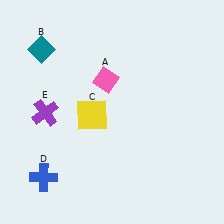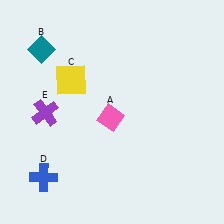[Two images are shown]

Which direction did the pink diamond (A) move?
The pink diamond (A) moved down.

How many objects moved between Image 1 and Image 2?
2 objects moved between the two images.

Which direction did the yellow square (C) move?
The yellow square (C) moved up.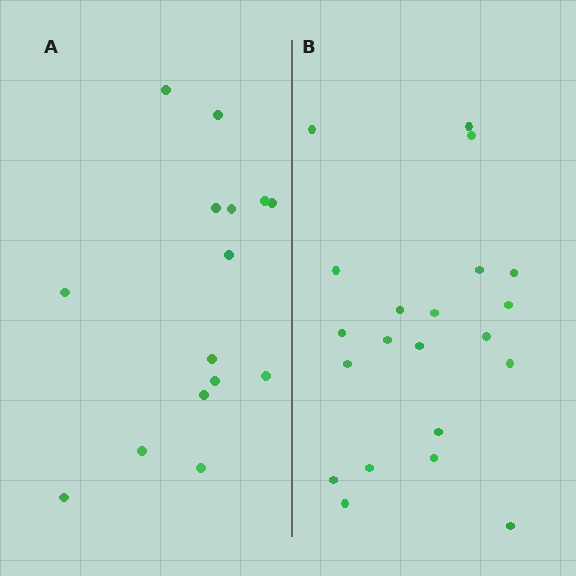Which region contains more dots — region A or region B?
Region B (the right region) has more dots.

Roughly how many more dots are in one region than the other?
Region B has about 6 more dots than region A.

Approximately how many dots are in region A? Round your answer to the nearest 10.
About 20 dots. (The exact count is 15, which rounds to 20.)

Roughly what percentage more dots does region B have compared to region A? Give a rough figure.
About 40% more.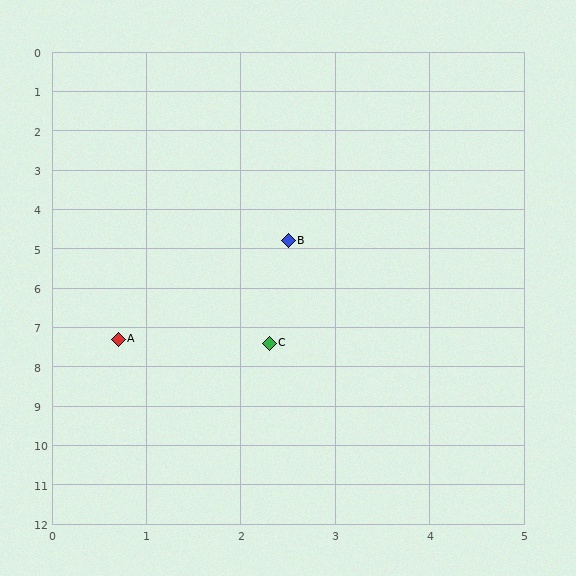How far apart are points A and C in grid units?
Points A and C are about 1.6 grid units apart.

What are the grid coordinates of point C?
Point C is at approximately (2.3, 7.4).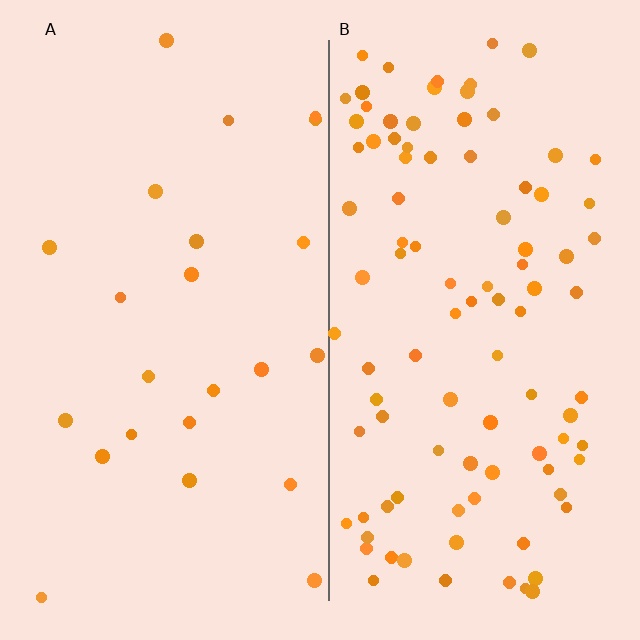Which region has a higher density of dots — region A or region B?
B (the right).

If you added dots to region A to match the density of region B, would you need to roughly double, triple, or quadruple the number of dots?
Approximately quadruple.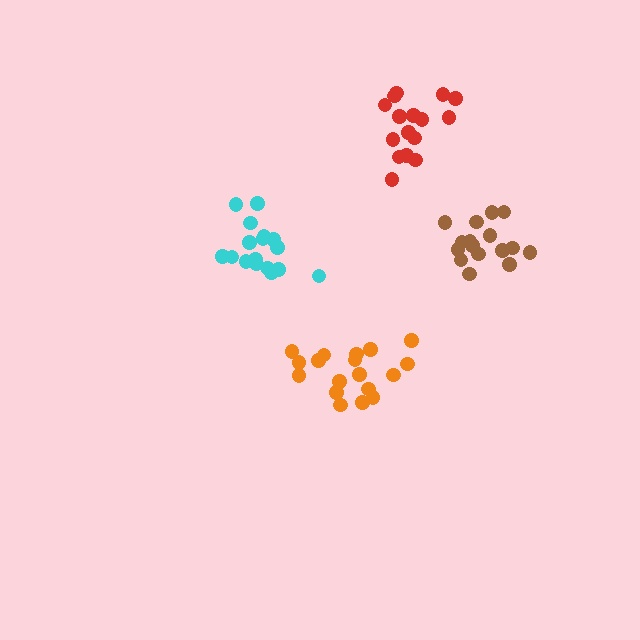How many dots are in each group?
Group 1: 17 dots, Group 2: 16 dots, Group 3: 18 dots, Group 4: 16 dots (67 total).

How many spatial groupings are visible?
There are 4 spatial groupings.